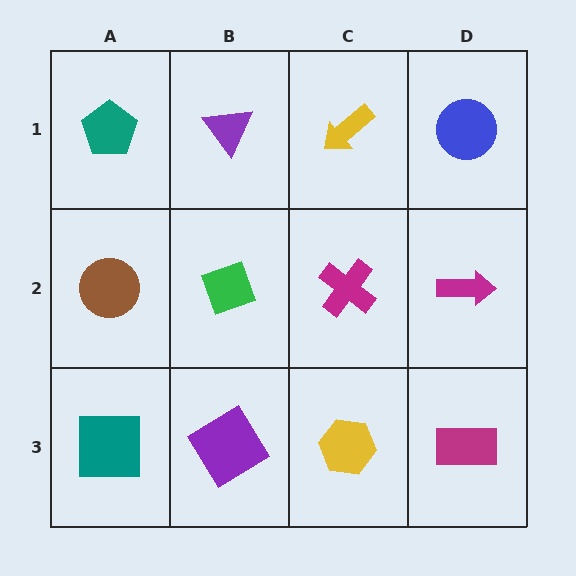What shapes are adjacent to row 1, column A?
A brown circle (row 2, column A), a purple triangle (row 1, column B).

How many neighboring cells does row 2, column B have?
4.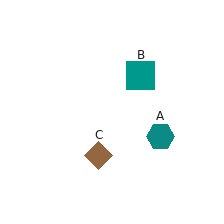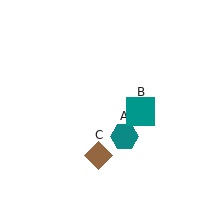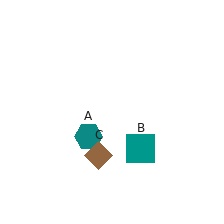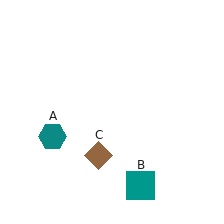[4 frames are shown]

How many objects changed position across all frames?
2 objects changed position: teal hexagon (object A), teal square (object B).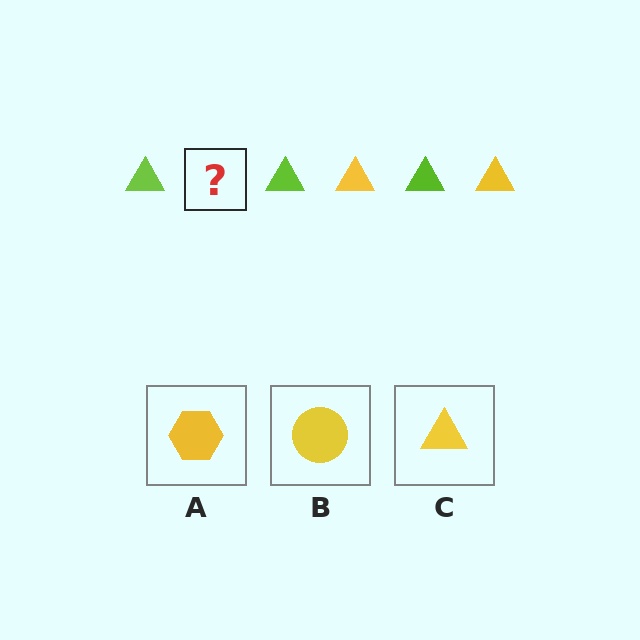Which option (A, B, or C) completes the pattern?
C.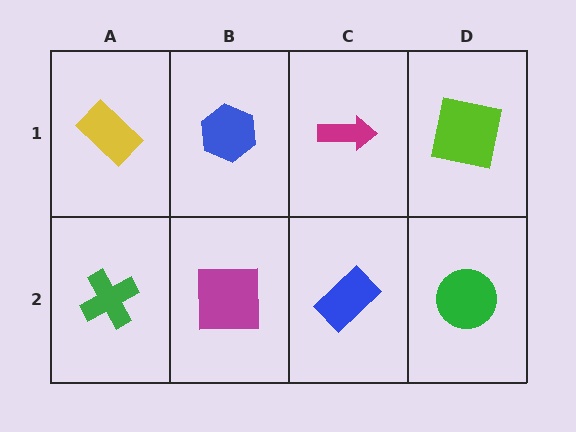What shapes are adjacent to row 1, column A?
A green cross (row 2, column A), a blue hexagon (row 1, column B).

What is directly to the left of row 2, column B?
A green cross.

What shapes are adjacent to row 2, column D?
A lime square (row 1, column D), a blue rectangle (row 2, column C).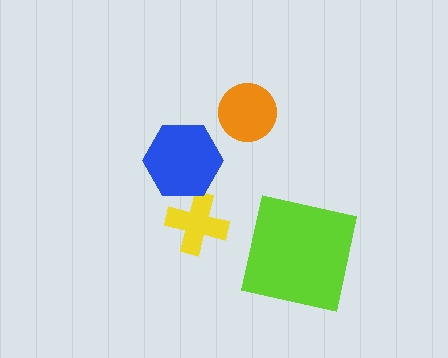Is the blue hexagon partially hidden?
No, no other shape covers it.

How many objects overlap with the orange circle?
0 objects overlap with the orange circle.